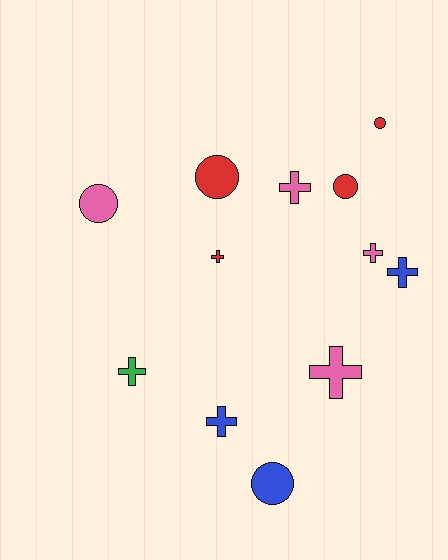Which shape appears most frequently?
Cross, with 7 objects.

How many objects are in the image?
There are 12 objects.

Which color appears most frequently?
Pink, with 4 objects.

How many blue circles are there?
There is 1 blue circle.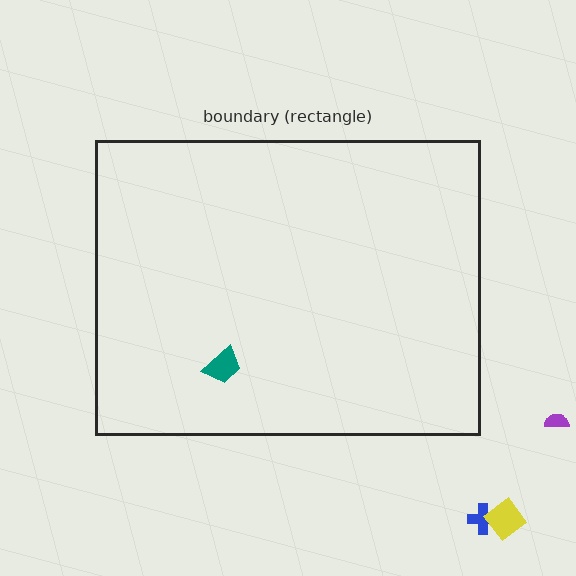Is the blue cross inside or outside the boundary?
Outside.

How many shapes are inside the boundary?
1 inside, 3 outside.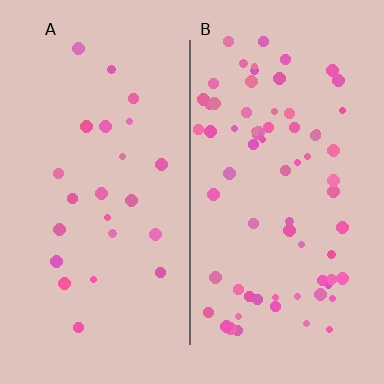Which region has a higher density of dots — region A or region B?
B (the right).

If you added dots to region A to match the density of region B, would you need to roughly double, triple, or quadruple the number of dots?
Approximately triple.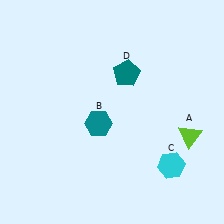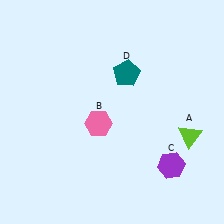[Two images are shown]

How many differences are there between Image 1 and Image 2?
There are 2 differences between the two images.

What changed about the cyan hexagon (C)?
In Image 1, C is cyan. In Image 2, it changed to purple.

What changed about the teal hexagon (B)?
In Image 1, B is teal. In Image 2, it changed to pink.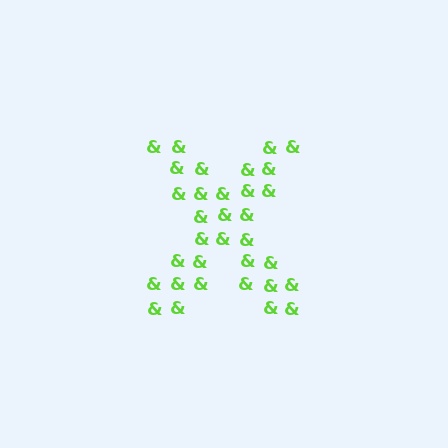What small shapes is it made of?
It is made of small ampersands.